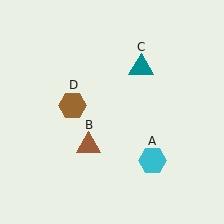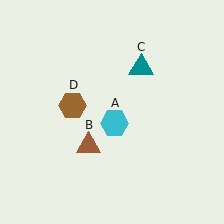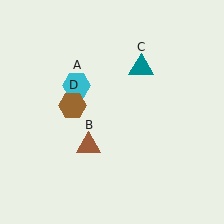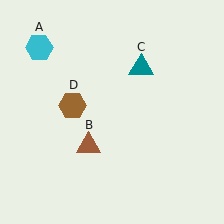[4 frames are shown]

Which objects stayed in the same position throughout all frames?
Brown triangle (object B) and teal triangle (object C) and brown hexagon (object D) remained stationary.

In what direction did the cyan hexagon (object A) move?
The cyan hexagon (object A) moved up and to the left.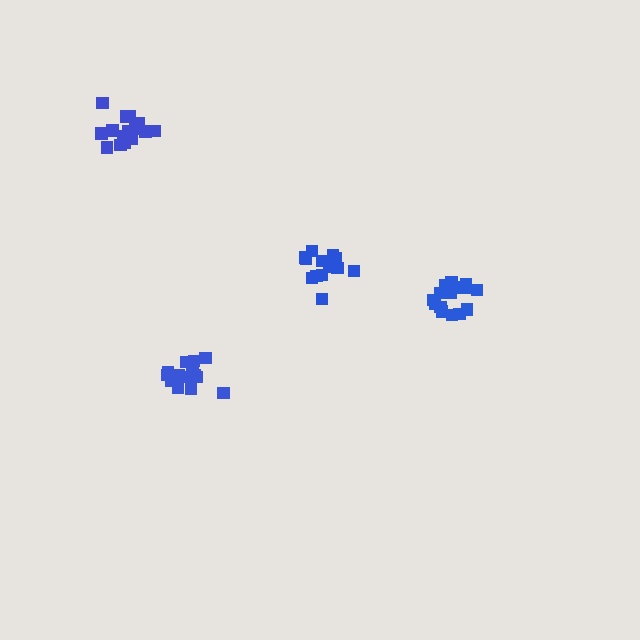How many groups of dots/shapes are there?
There are 4 groups.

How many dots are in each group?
Group 1: 14 dots, Group 2: 15 dots, Group 3: 15 dots, Group 4: 15 dots (59 total).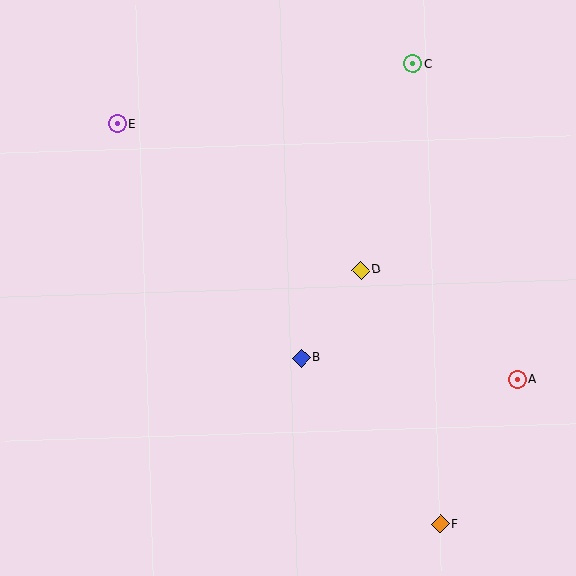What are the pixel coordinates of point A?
Point A is at (517, 380).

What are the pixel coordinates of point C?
Point C is at (413, 64).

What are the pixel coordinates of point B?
Point B is at (302, 358).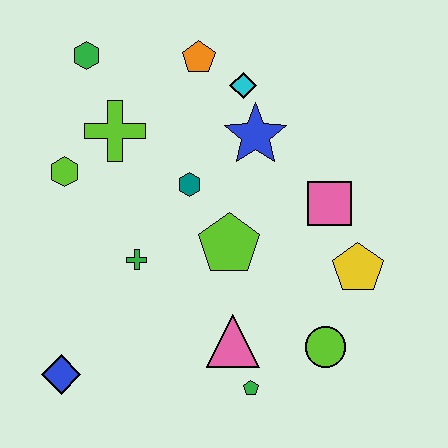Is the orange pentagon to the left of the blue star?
Yes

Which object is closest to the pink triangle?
The green pentagon is closest to the pink triangle.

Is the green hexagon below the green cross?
No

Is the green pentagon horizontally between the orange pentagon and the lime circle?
Yes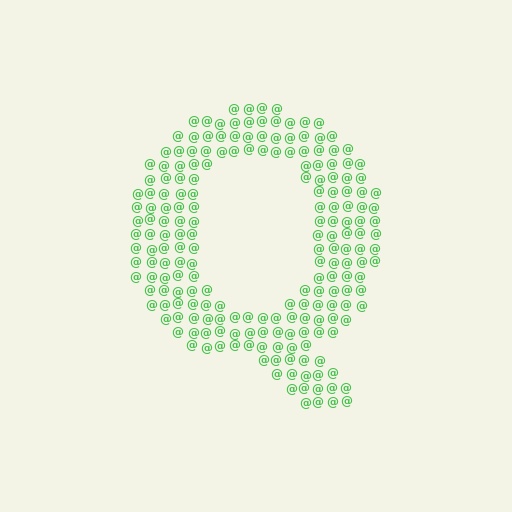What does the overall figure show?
The overall figure shows the letter Q.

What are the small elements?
The small elements are at signs.